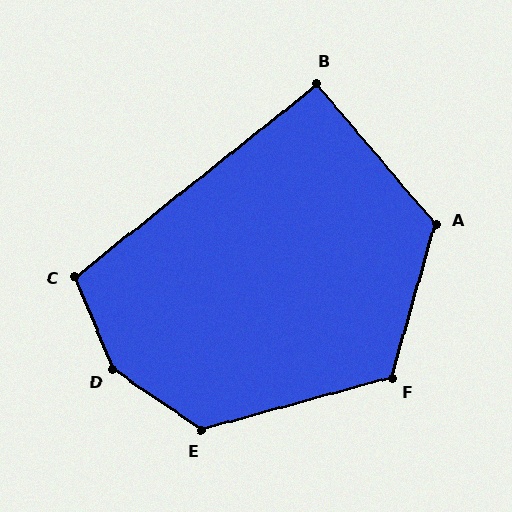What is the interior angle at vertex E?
Approximately 130 degrees (obtuse).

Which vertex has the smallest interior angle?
B, at approximately 92 degrees.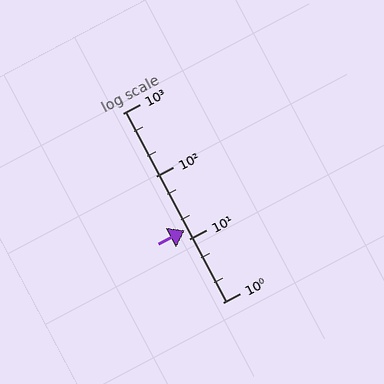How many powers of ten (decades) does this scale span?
The scale spans 3 decades, from 1 to 1000.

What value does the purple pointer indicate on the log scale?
The pointer indicates approximately 14.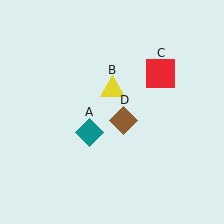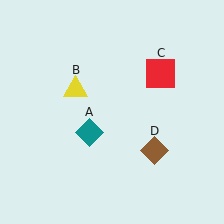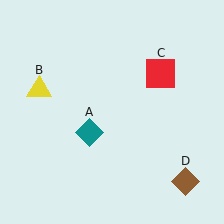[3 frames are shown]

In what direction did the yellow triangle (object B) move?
The yellow triangle (object B) moved left.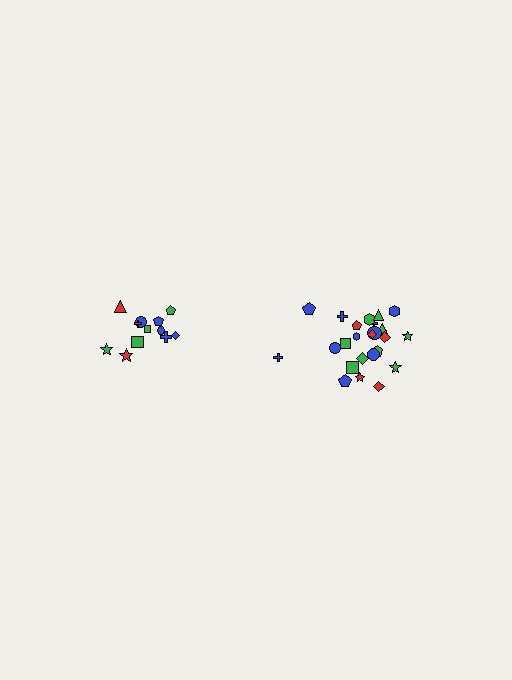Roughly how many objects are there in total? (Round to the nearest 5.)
Roughly 35 objects in total.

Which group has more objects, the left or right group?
The right group.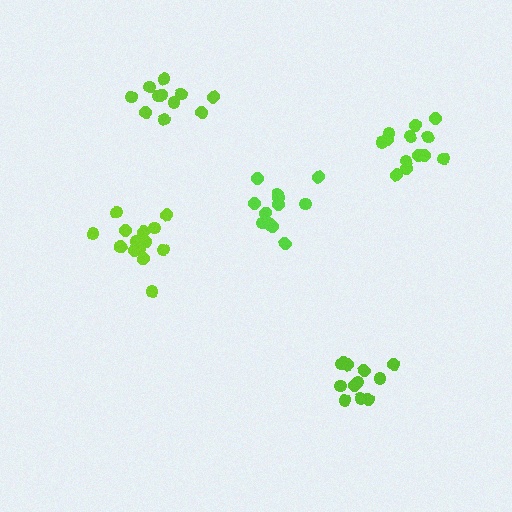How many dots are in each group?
Group 1: 12 dots, Group 2: 12 dots, Group 3: 15 dots, Group 4: 11 dots, Group 5: 13 dots (63 total).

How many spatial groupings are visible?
There are 5 spatial groupings.